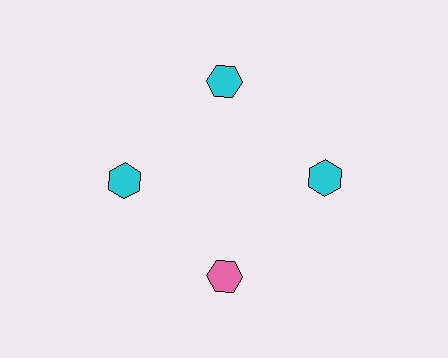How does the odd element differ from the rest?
It has a different color: pink instead of cyan.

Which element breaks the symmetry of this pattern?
The pink hexagon at roughly the 6 o'clock position breaks the symmetry. All other shapes are cyan hexagons.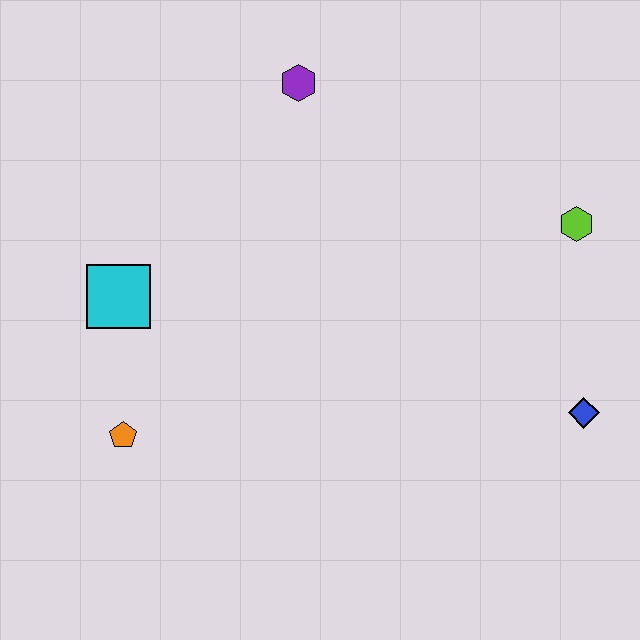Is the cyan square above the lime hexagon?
No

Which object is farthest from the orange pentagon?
The lime hexagon is farthest from the orange pentagon.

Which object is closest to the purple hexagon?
The cyan square is closest to the purple hexagon.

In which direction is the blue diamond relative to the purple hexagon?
The blue diamond is below the purple hexagon.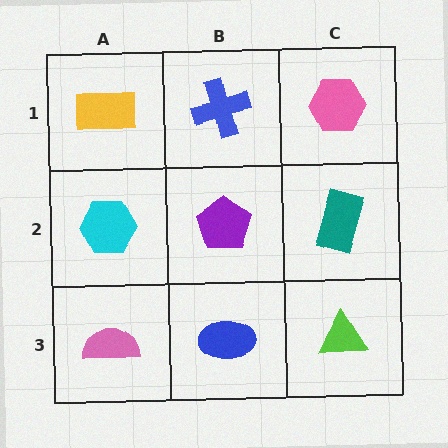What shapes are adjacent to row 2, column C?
A pink hexagon (row 1, column C), a lime triangle (row 3, column C), a purple pentagon (row 2, column B).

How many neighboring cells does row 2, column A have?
3.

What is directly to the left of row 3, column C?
A blue ellipse.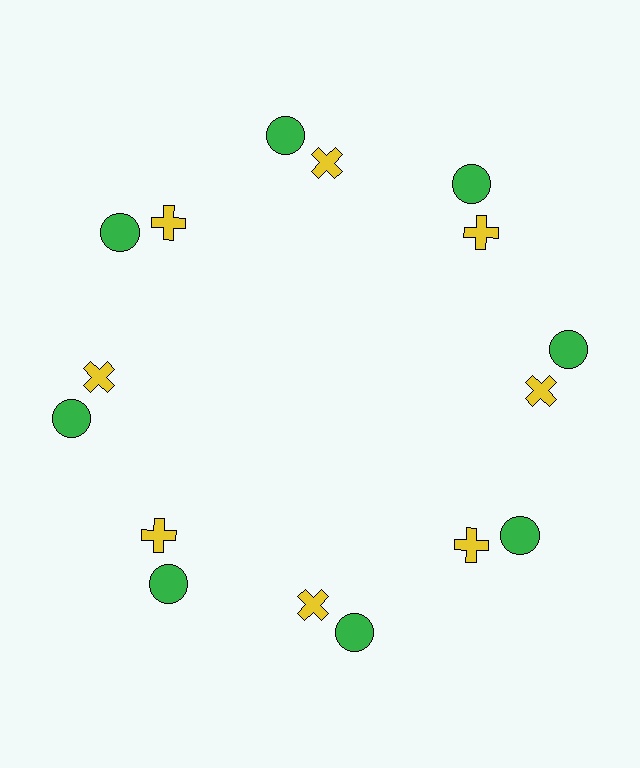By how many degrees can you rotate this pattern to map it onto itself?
The pattern maps onto itself every 45 degrees of rotation.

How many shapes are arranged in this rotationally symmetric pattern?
There are 16 shapes, arranged in 8 groups of 2.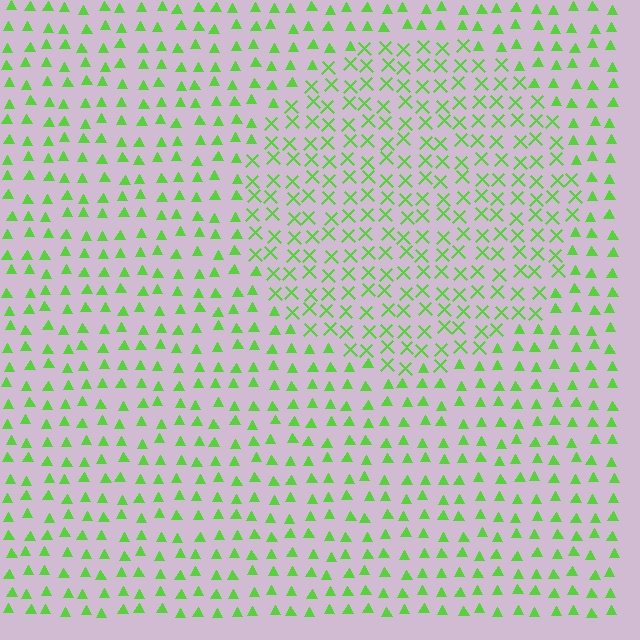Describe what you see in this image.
The image is filled with small lime elements arranged in a uniform grid. A circle-shaped region contains X marks, while the surrounding area contains triangles. The boundary is defined purely by the change in element shape.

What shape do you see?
I see a circle.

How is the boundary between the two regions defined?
The boundary is defined by a change in element shape: X marks inside vs. triangles outside. All elements share the same color and spacing.